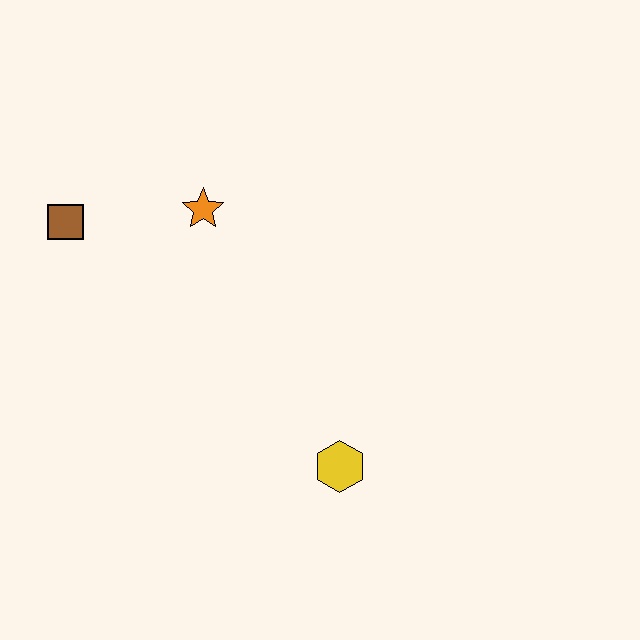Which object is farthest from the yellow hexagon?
The brown square is farthest from the yellow hexagon.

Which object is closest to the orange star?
The brown square is closest to the orange star.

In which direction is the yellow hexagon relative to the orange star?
The yellow hexagon is below the orange star.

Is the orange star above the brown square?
Yes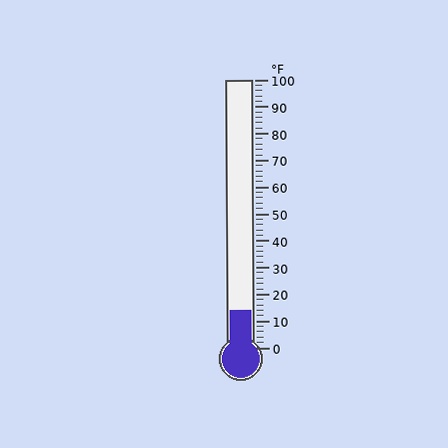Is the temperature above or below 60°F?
The temperature is below 60°F.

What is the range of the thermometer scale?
The thermometer scale ranges from 0°F to 100°F.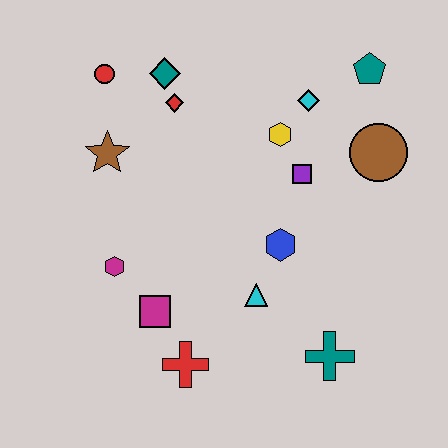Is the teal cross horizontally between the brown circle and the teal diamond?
Yes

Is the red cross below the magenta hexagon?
Yes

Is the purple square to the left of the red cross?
No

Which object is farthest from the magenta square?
The teal pentagon is farthest from the magenta square.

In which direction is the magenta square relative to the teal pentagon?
The magenta square is below the teal pentagon.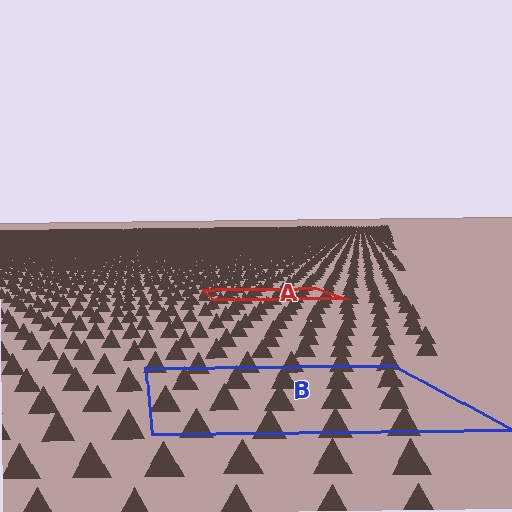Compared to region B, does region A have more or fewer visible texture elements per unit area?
Region A has more texture elements per unit area — they are packed more densely because it is farther away.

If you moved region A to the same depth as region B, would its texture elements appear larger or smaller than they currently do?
They would appear larger. At a closer depth, the same texture elements are projected at a bigger on-screen size.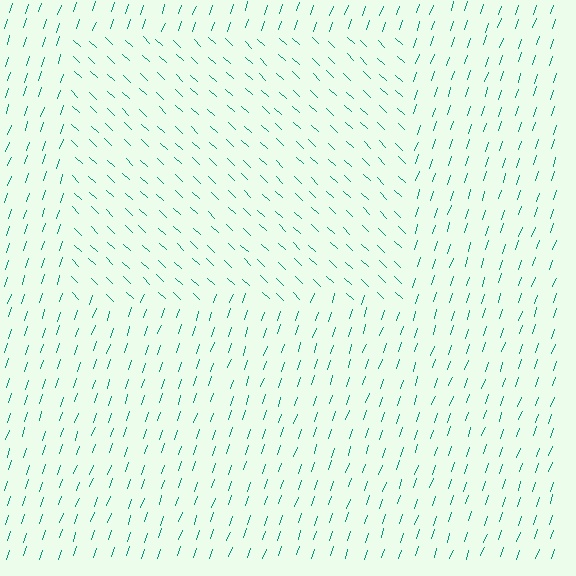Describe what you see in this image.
The image is filled with small teal line segments. A rectangle region in the image has lines oriented differently from the surrounding lines, creating a visible texture boundary.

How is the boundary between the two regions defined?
The boundary is defined purely by a change in line orientation (approximately 65 degrees difference). All lines are the same color and thickness.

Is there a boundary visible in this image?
Yes, there is a texture boundary formed by a change in line orientation.